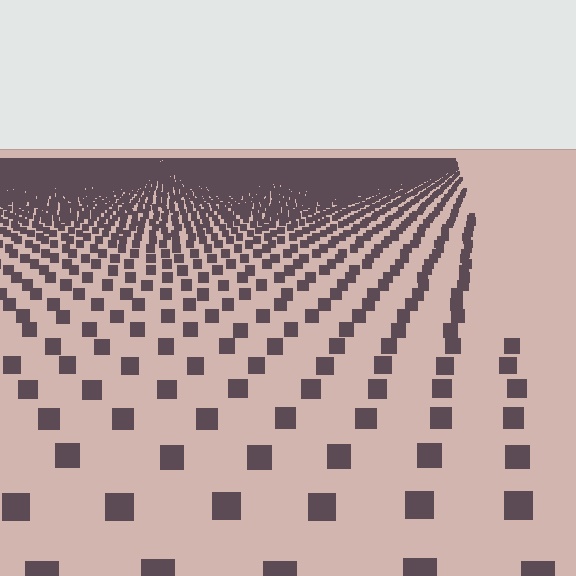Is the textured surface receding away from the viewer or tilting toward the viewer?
The surface is receding away from the viewer. Texture elements get smaller and denser toward the top.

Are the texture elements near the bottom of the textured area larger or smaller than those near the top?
Larger. Near the bottom, elements are closer to the viewer and appear at a bigger on-screen size.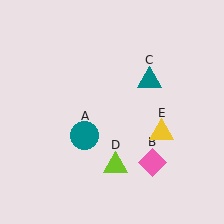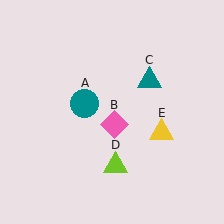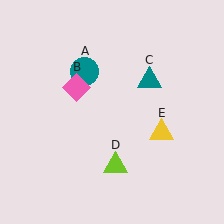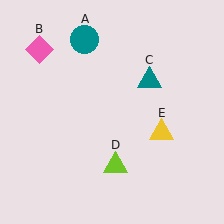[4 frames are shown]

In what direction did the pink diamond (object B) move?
The pink diamond (object B) moved up and to the left.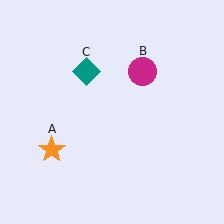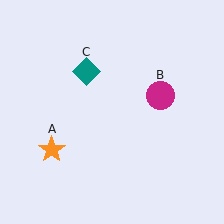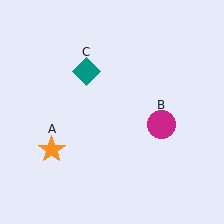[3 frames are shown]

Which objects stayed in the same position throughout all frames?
Orange star (object A) and teal diamond (object C) remained stationary.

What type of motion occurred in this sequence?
The magenta circle (object B) rotated clockwise around the center of the scene.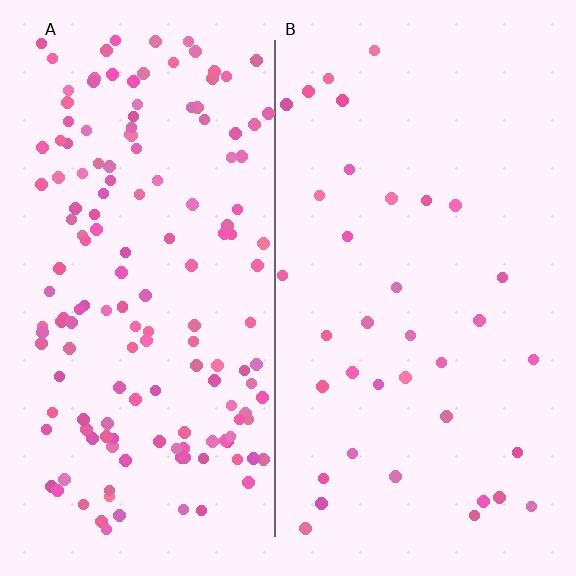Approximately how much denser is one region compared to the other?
Approximately 4.4× — region A over region B.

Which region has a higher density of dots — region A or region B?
A (the left).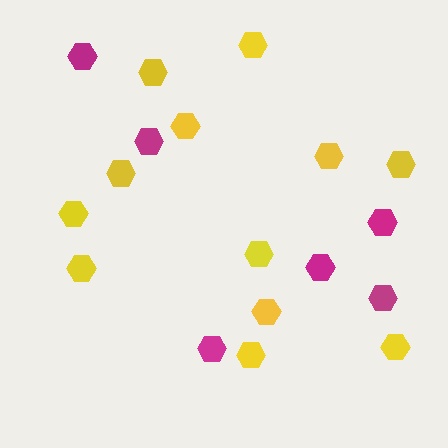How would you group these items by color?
There are 2 groups: one group of yellow hexagons (12) and one group of magenta hexagons (6).